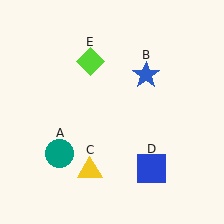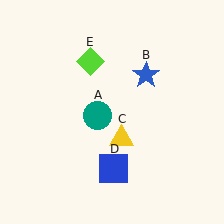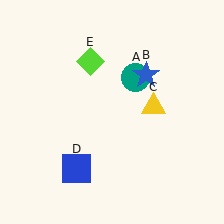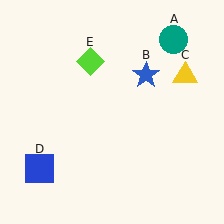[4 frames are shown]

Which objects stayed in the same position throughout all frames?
Blue star (object B) and lime diamond (object E) remained stationary.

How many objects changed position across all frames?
3 objects changed position: teal circle (object A), yellow triangle (object C), blue square (object D).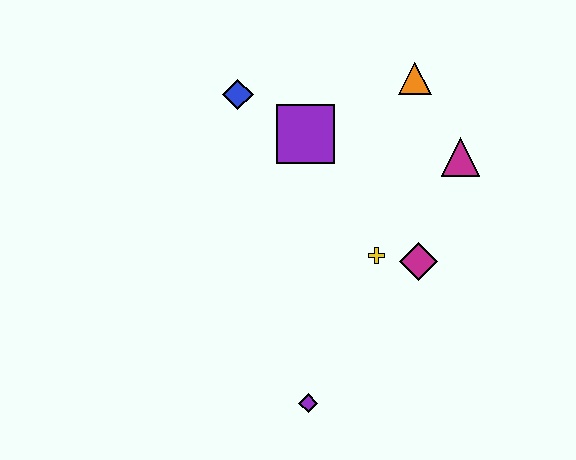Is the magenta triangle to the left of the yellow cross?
No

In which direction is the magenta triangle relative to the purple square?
The magenta triangle is to the right of the purple square.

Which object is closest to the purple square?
The blue diamond is closest to the purple square.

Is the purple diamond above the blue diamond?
No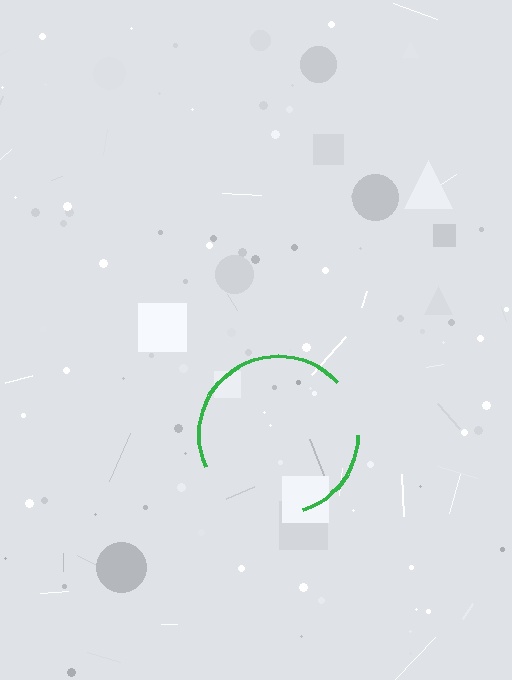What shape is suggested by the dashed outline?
The dashed outline suggests a circle.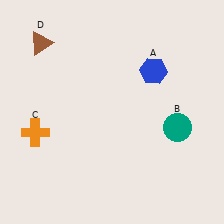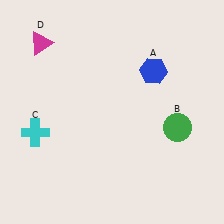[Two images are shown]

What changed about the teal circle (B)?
In Image 1, B is teal. In Image 2, it changed to green.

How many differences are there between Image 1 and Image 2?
There are 3 differences between the two images.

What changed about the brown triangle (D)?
In Image 1, D is brown. In Image 2, it changed to magenta.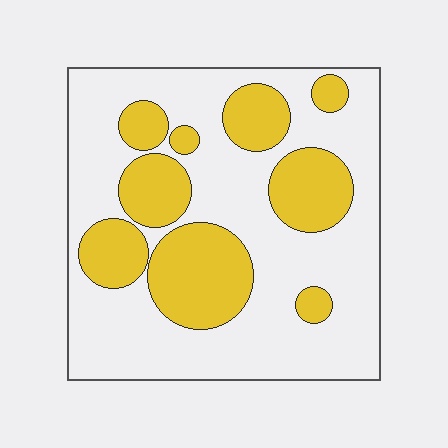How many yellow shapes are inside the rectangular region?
9.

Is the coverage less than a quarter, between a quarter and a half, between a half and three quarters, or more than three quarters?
Between a quarter and a half.